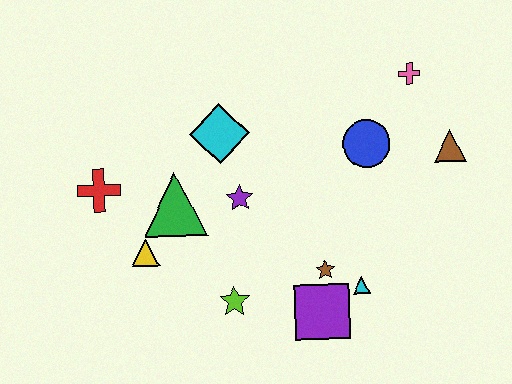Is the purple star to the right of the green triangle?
Yes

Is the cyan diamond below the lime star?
No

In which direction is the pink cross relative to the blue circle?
The pink cross is above the blue circle.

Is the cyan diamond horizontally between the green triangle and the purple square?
Yes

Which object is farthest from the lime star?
The pink cross is farthest from the lime star.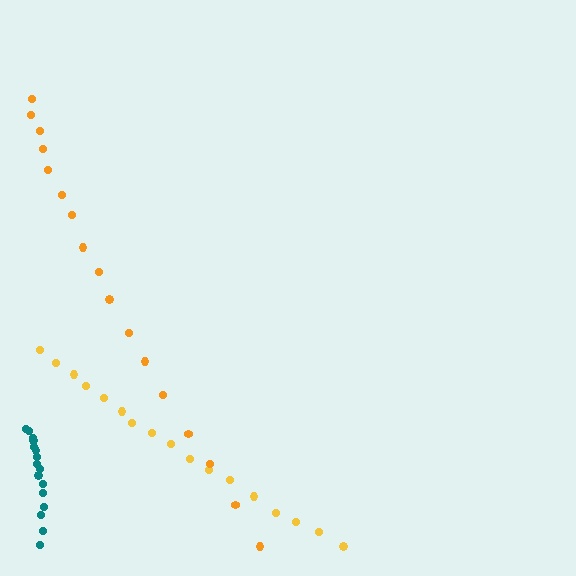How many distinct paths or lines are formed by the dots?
There are 3 distinct paths.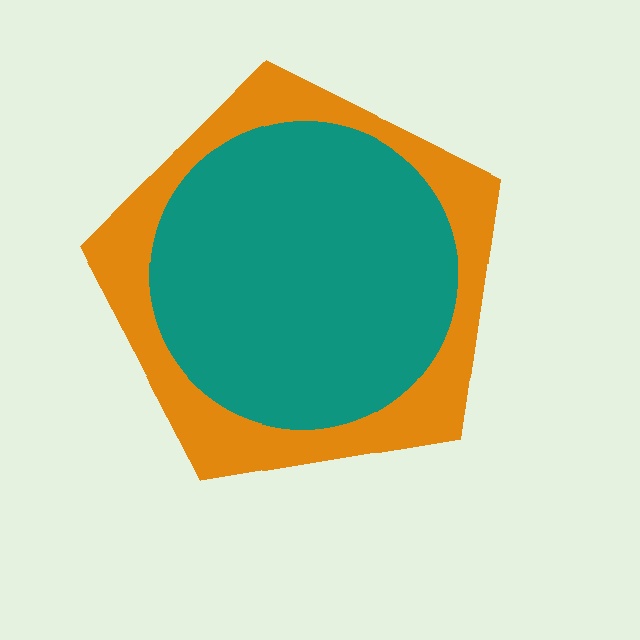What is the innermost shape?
The teal circle.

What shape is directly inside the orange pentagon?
The teal circle.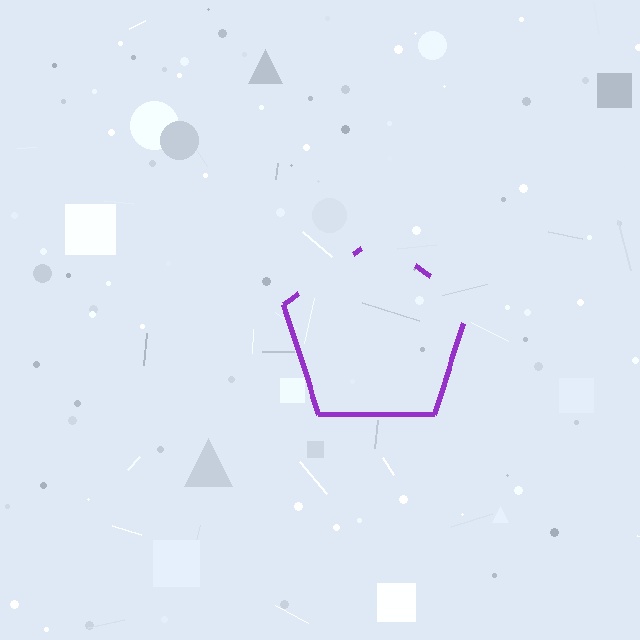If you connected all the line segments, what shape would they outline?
They would outline a pentagon.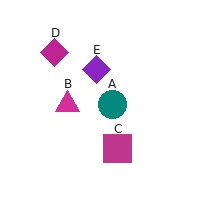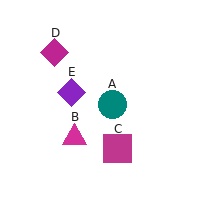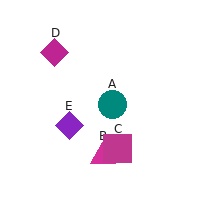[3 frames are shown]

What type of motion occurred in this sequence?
The magenta triangle (object B), purple diamond (object E) rotated counterclockwise around the center of the scene.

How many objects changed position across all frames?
2 objects changed position: magenta triangle (object B), purple diamond (object E).